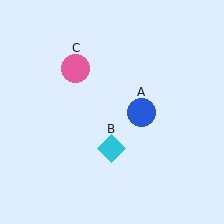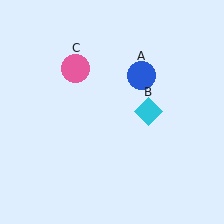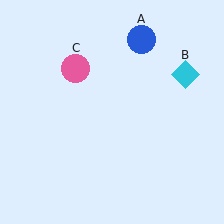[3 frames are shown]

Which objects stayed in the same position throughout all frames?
Pink circle (object C) remained stationary.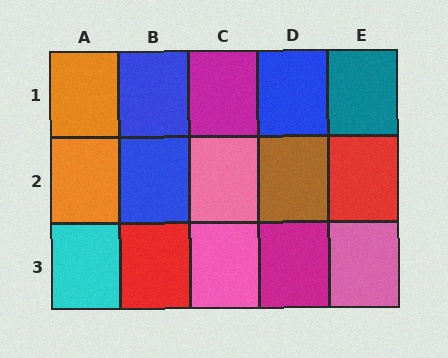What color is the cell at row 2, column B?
Blue.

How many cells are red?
2 cells are red.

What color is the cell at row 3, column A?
Cyan.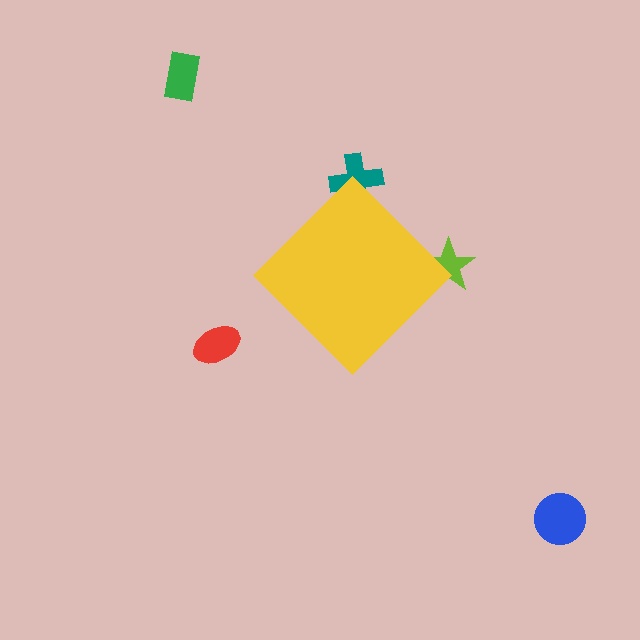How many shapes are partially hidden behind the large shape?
2 shapes are partially hidden.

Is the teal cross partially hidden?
Yes, the teal cross is partially hidden behind the yellow diamond.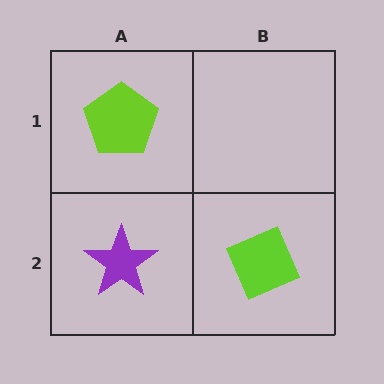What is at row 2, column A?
A purple star.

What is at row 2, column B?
A lime diamond.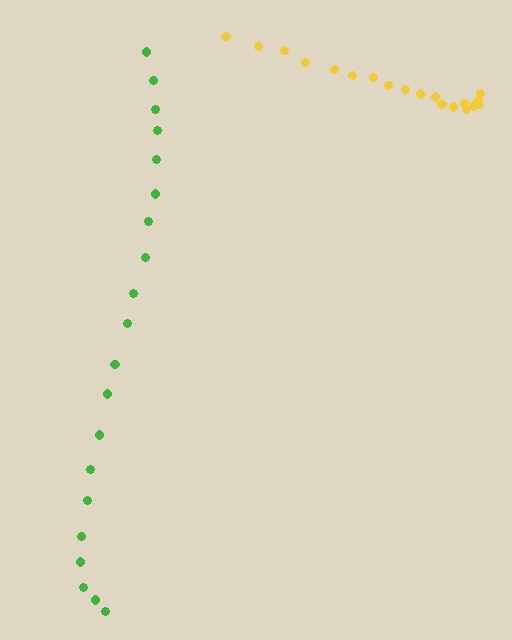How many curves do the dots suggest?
There are 2 distinct paths.